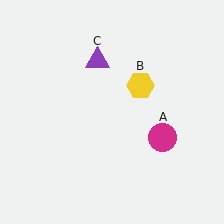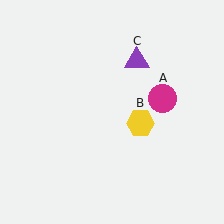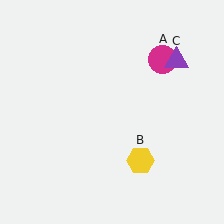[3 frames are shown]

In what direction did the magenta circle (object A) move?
The magenta circle (object A) moved up.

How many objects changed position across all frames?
3 objects changed position: magenta circle (object A), yellow hexagon (object B), purple triangle (object C).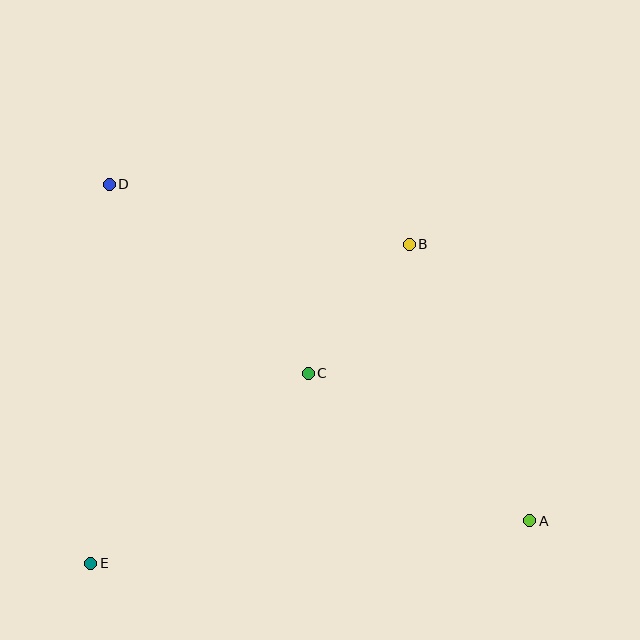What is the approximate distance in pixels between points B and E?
The distance between B and E is approximately 451 pixels.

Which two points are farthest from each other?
Points A and D are farthest from each other.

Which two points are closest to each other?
Points B and C are closest to each other.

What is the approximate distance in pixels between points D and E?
The distance between D and E is approximately 380 pixels.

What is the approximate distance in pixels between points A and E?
The distance between A and E is approximately 441 pixels.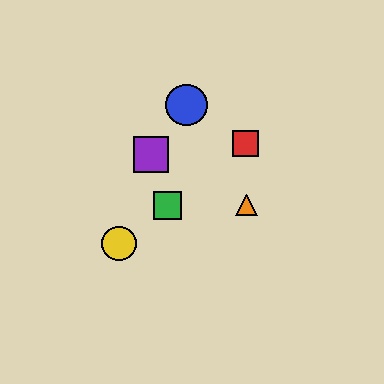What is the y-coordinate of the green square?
The green square is at y≈205.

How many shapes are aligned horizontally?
2 shapes (the green square, the orange triangle) are aligned horizontally.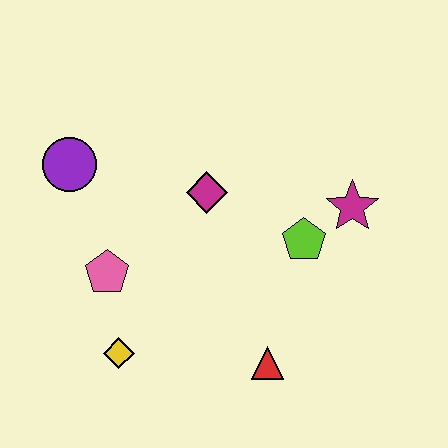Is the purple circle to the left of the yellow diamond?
Yes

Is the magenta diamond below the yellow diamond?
No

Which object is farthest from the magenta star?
The purple circle is farthest from the magenta star.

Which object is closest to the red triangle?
The lime pentagon is closest to the red triangle.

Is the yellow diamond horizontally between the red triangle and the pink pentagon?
Yes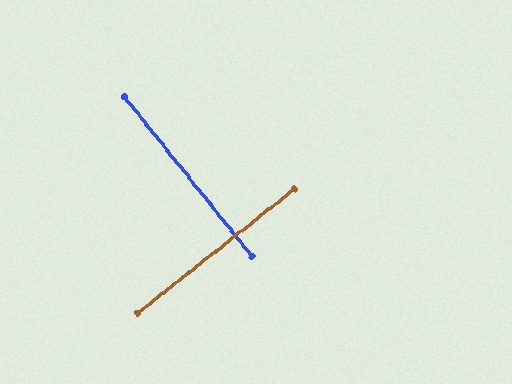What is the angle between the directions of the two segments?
Approximately 90 degrees.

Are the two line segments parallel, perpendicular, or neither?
Perpendicular — they meet at approximately 90°.